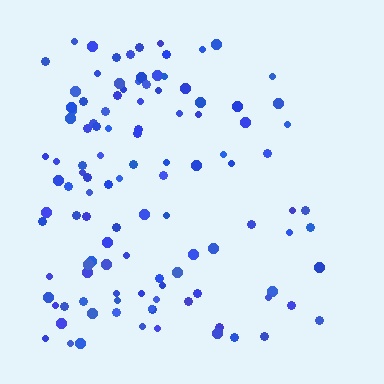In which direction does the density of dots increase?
From right to left, with the left side densest.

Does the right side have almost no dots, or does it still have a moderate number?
Still a moderate number, just noticeably fewer than the left.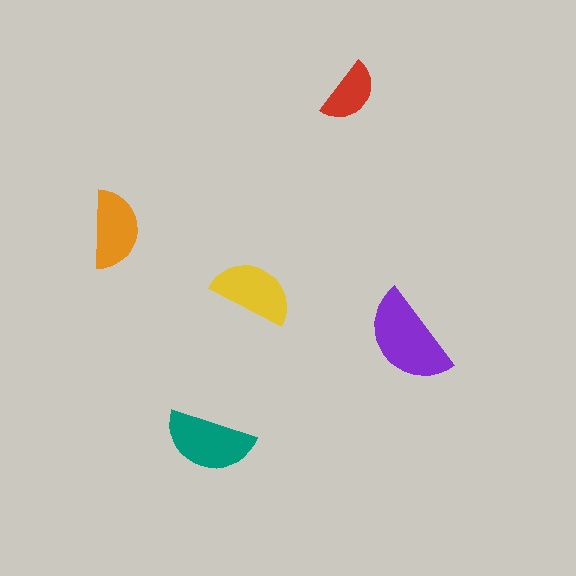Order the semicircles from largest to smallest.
the purple one, the teal one, the yellow one, the orange one, the red one.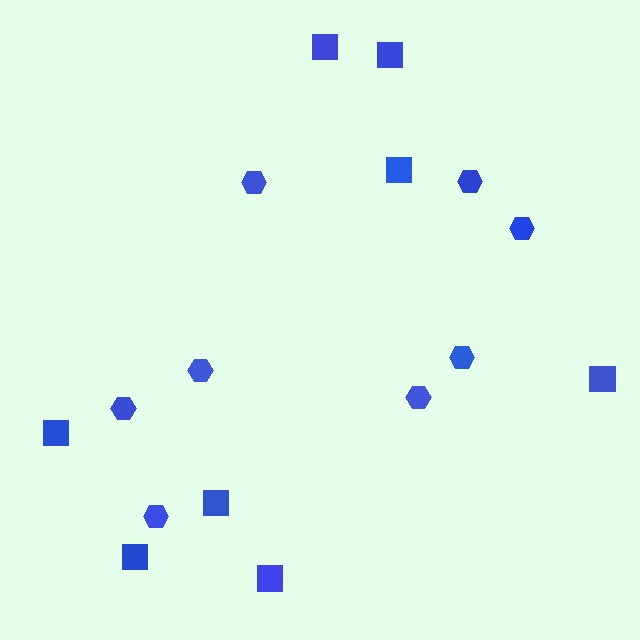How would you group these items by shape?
There are 2 groups: one group of hexagons (8) and one group of squares (8).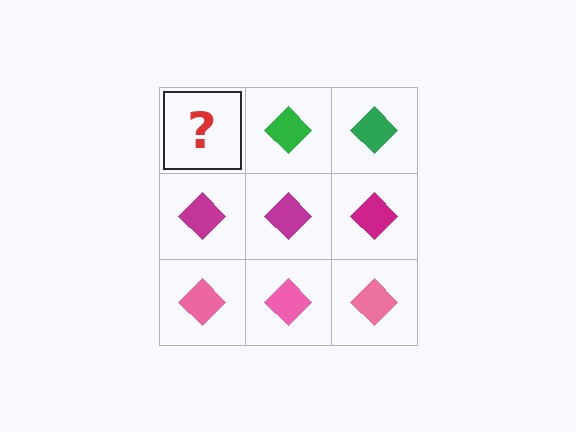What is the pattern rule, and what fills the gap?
The rule is that each row has a consistent color. The gap should be filled with a green diamond.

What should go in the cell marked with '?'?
The missing cell should contain a green diamond.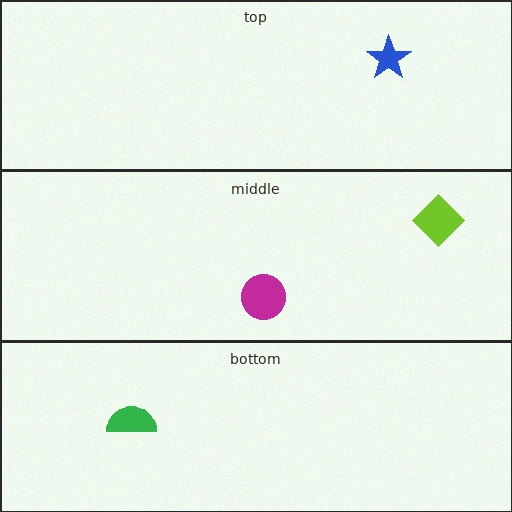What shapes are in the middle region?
The magenta circle, the lime diamond.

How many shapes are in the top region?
1.